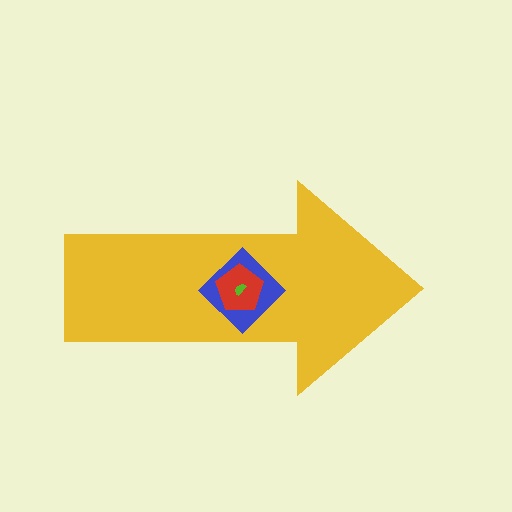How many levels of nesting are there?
4.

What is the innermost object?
The lime semicircle.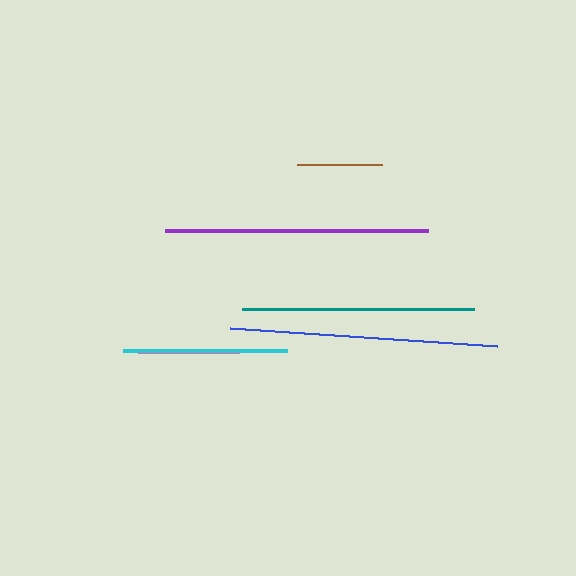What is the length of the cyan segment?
The cyan segment is approximately 163 pixels long.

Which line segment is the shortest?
The brown line is the shortest at approximately 86 pixels.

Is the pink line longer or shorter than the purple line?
The purple line is longer than the pink line.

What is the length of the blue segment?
The blue segment is approximately 267 pixels long.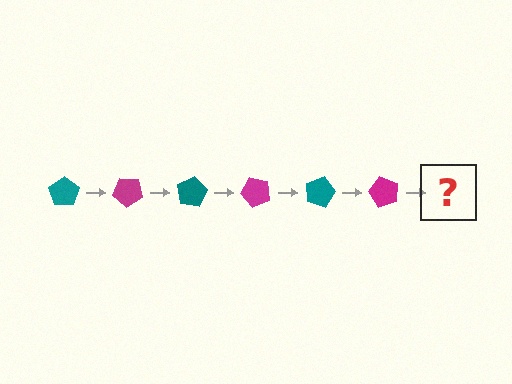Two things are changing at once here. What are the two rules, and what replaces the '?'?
The two rules are that it rotates 40 degrees each step and the color cycles through teal and magenta. The '?' should be a teal pentagon, rotated 240 degrees from the start.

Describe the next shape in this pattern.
It should be a teal pentagon, rotated 240 degrees from the start.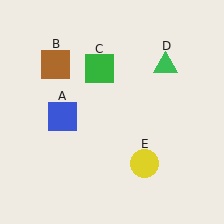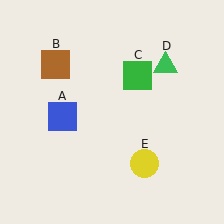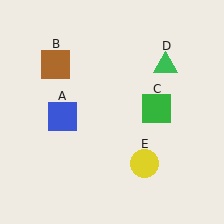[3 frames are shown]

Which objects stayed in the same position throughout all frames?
Blue square (object A) and brown square (object B) and green triangle (object D) and yellow circle (object E) remained stationary.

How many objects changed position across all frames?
1 object changed position: green square (object C).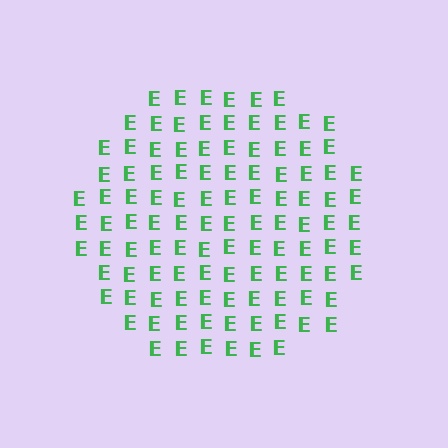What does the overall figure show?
The overall figure shows a circle.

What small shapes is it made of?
It is made of small letter E's.